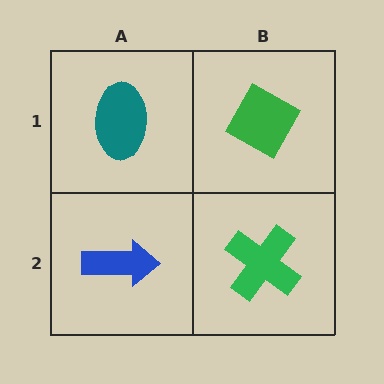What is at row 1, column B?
A green diamond.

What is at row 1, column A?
A teal ellipse.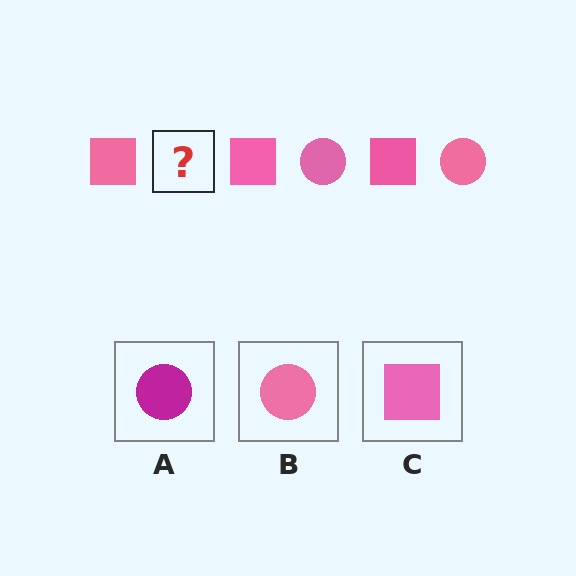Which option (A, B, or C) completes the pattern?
B.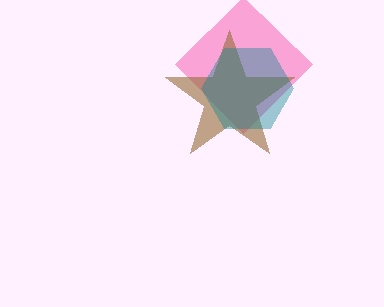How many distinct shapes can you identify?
There are 3 distinct shapes: a pink diamond, a brown star, a teal hexagon.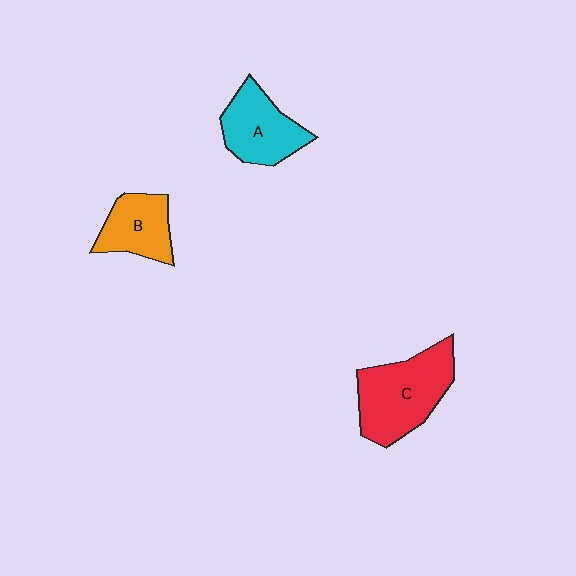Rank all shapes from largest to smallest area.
From largest to smallest: C (red), A (cyan), B (orange).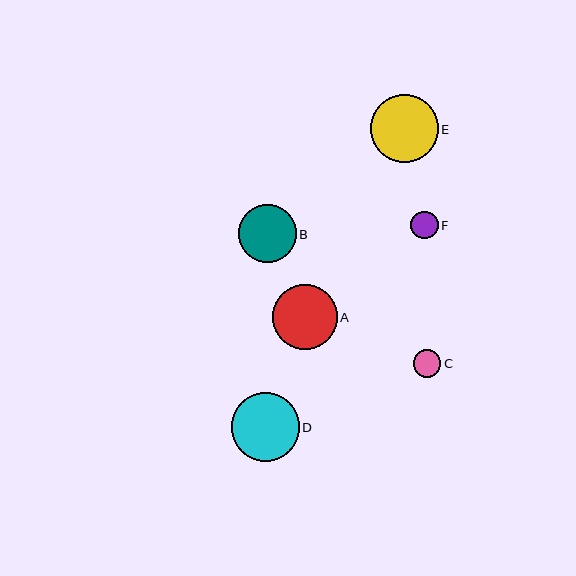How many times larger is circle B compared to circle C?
Circle B is approximately 2.1 times the size of circle C.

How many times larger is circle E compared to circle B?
Circle E is approximately 1.2 times the size of circle B.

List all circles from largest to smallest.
From largest to smallest: D, E, A, B, F, C.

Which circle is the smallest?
Circle C is the smallest with a size of approximately 27 pixels.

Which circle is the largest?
Circle D is the largest with a size of approximately 68 pixels.